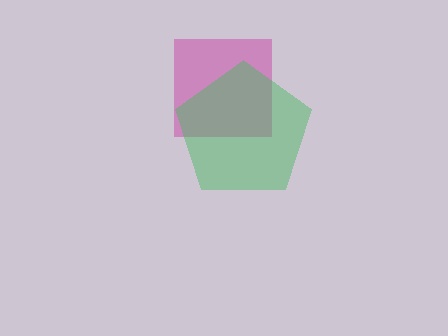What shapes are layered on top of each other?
The layered shapes are: a magenta square, a green pentagon.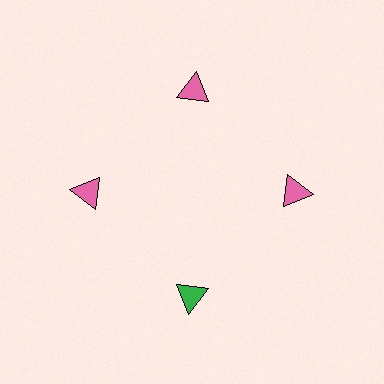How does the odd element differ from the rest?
It has a different color: green instead of pink.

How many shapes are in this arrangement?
There are 4 shapes arranged in a ring pattern.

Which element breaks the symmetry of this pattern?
The green triangle at roughly the 6 o'clock position breaks the symmetry. All other shapes are pink triangles.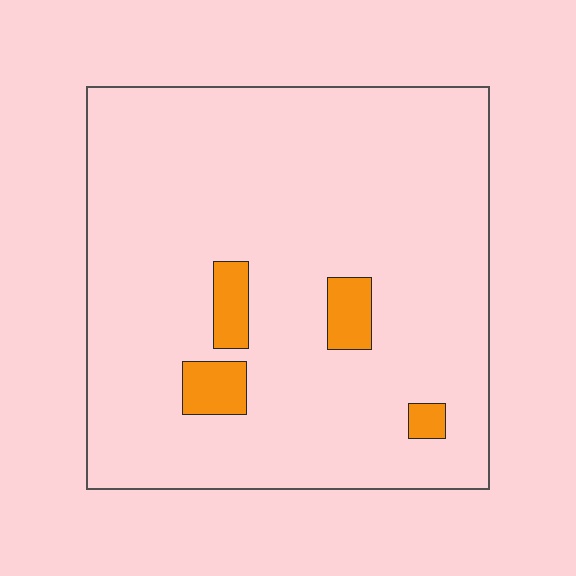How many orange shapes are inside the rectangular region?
4.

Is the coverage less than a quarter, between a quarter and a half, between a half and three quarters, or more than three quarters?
Less than a quarter.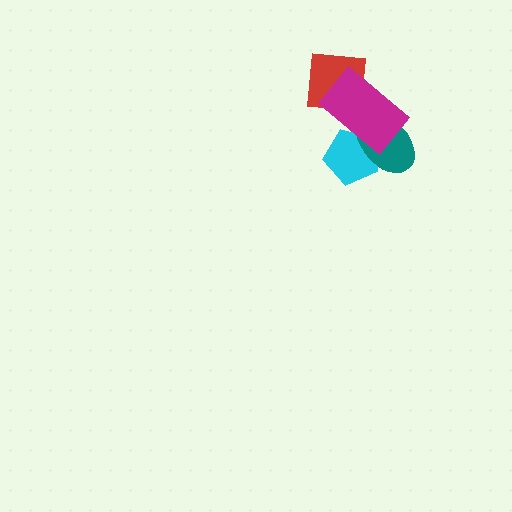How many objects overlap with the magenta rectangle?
3 objects overlap with the magenta rectangle.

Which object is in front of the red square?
The magenta rectangle is in front of the red square.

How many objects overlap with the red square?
1 object overlaps with the red square.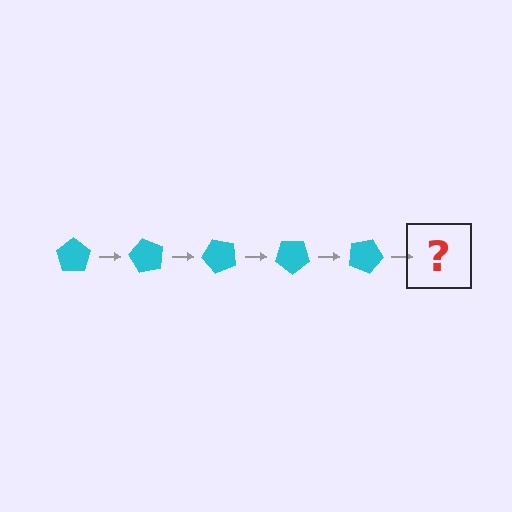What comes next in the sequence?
The next element should be a cyan pentagon rotated 300 degrees.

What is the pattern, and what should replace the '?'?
The pattern is that the pentagon rotates 60 degrees each step. The '?' should be a cyan pentagon rotated 300 degrees.